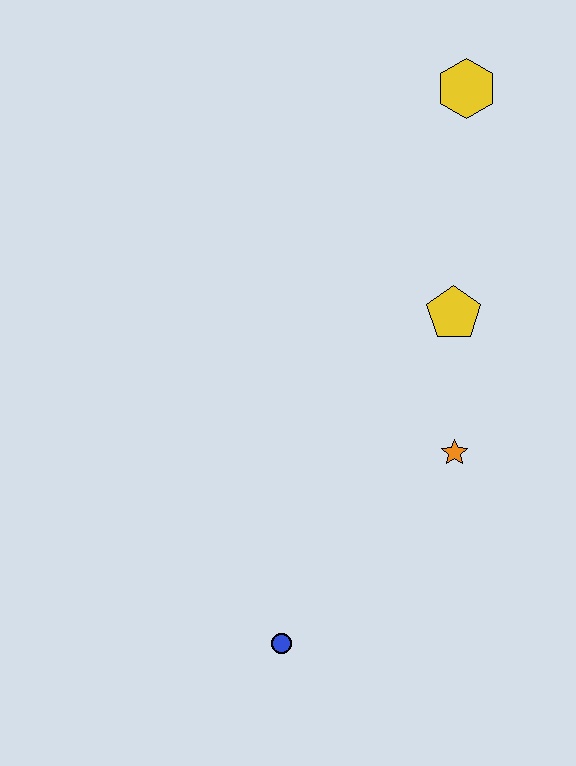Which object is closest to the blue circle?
The orange star is closest to the blue circle.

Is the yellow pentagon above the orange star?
Yes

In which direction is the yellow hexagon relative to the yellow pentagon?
The yellow hexagon is above the yellow pentagon.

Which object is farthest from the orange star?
The yellow hexagon is farthest from the orange star.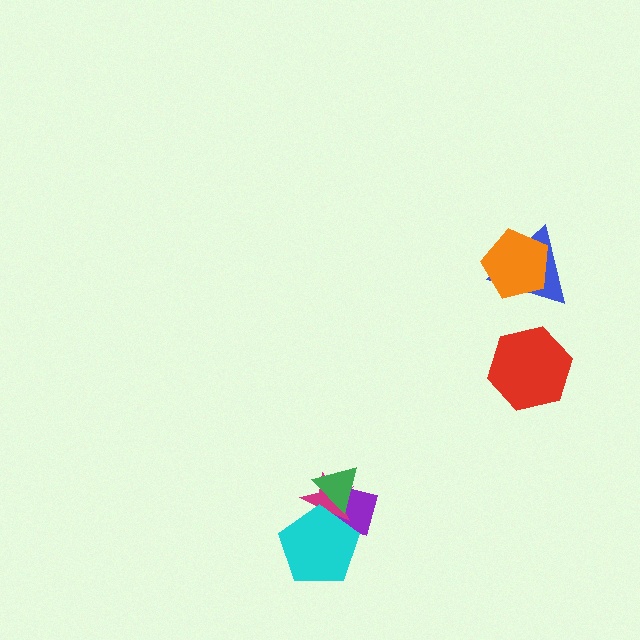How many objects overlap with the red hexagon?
0 objects overlap with the red hexagon.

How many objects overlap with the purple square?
3 objects overlap with the purple square.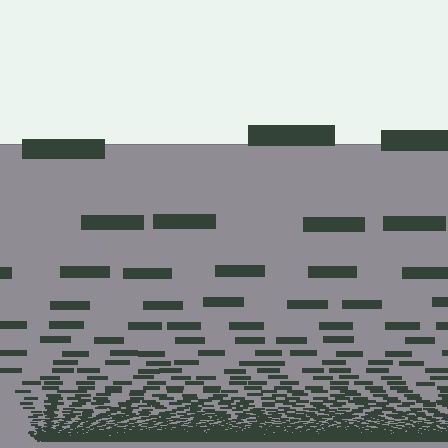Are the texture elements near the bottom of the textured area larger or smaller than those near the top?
Smaller. The gradient is inverted — elements near the bottom are smaller and denser.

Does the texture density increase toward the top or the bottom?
Density increases toward the bottom.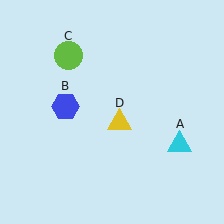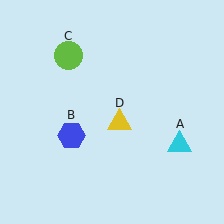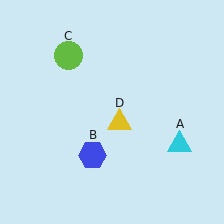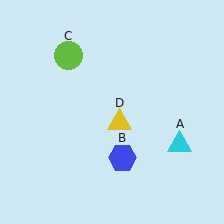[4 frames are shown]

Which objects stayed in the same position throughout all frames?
Cyan triangle (object A) and lime circle (object C) and yellow triangle (object D) remained stationary.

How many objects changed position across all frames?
1 object changed position: blue hexagon (object B).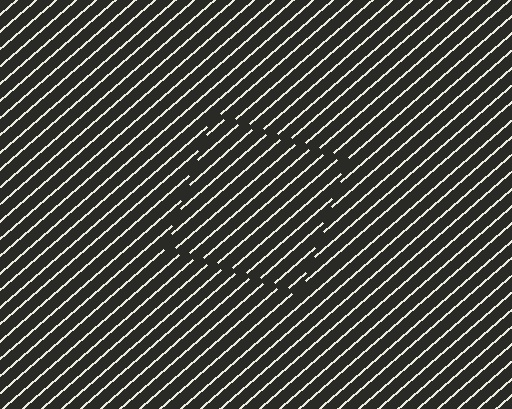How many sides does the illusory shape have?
4 sides — the line-ends trace a square.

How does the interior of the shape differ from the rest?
The interior of the shape contains the same grating, shifted by half a period — the contour is defined by the phase discontinuity where line-ends from the inner and outer gratings abut.